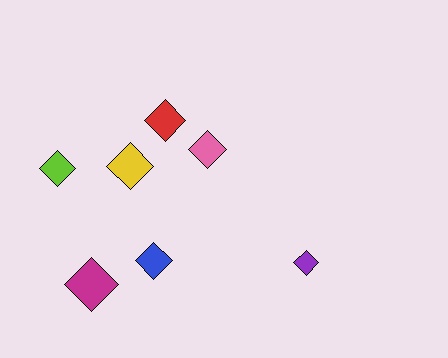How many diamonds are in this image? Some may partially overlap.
There are 7 diamonds.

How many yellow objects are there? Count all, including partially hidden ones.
There is 1 yellow object.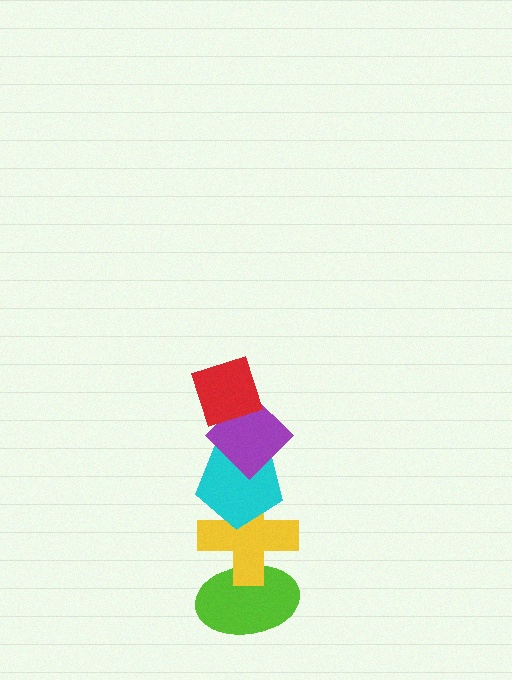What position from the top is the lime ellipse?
The lime ellipse is 5th from the top.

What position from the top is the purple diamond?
The purple diamond is 2nd from the top.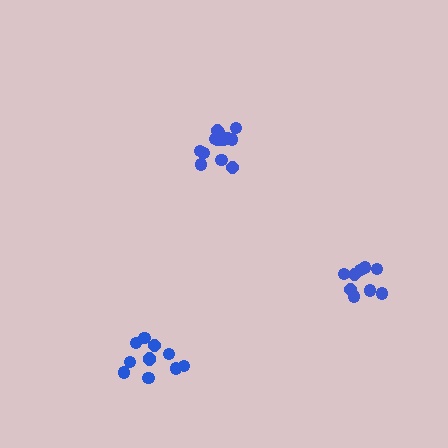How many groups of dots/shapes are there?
There are 3 groups.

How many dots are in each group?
Group 1: 9 dots, Group 2: 11 dots, Group 3: 14 dots (34 total).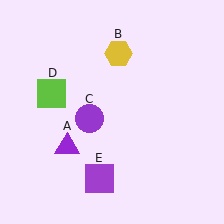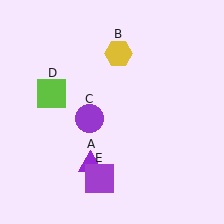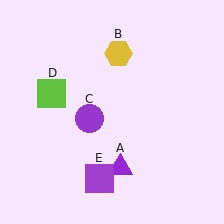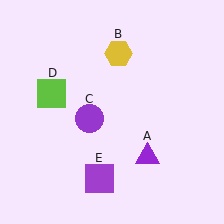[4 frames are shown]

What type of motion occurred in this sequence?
The purple triangle (object A) rotated counterclockwise around the center of the scene.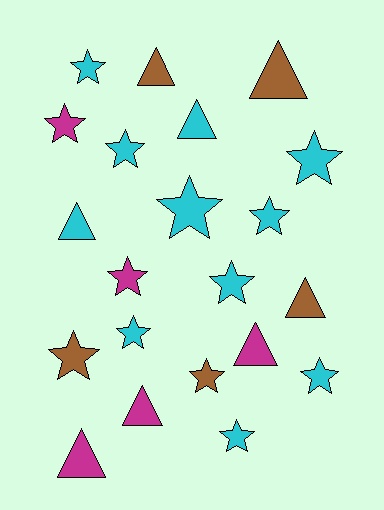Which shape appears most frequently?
Star, with 13 objects.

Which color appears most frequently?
Cyan, with 11 objects.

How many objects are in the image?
There are 21 objects.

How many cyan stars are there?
There are 9 cyan stars.